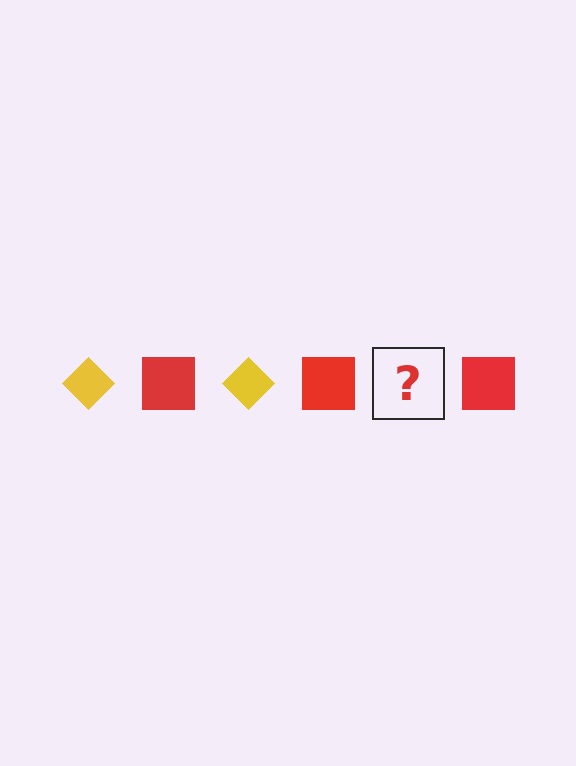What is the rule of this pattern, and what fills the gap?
The rule is that the pattern alternates between yellow diamond and red square. The gap should be filled with a yellow diamond.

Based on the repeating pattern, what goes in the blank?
The blank should be a yellow diamond.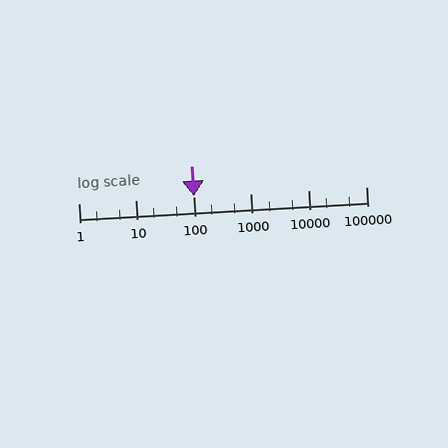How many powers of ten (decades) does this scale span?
The scale spans 5 decades, from 1 to 100000.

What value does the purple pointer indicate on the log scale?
The pointer indicates approximately 100.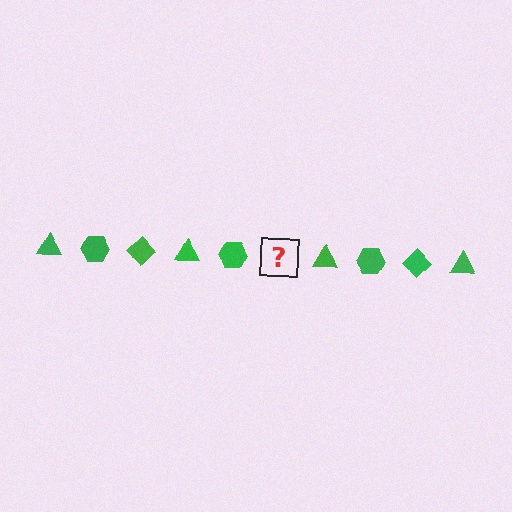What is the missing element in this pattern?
The missing element is a green diamond.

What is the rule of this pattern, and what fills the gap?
The rule is that the pattern cycles through triangle, hexagon, diamond shapes in green. The gap should be filled with a green diamond.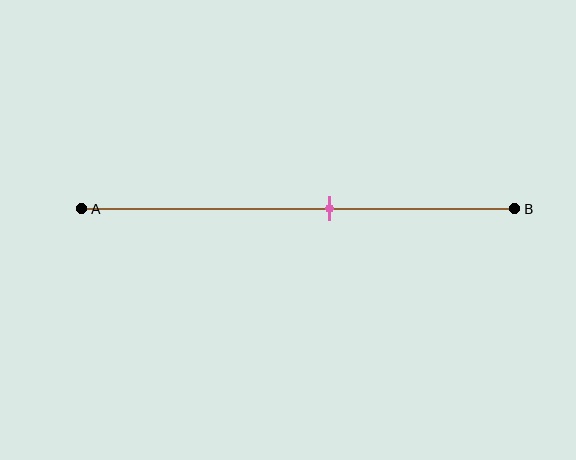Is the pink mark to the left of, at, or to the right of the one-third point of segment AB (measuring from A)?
The pink mark is to the right of the one-third point of segment AB.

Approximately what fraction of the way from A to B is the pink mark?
The pink mark is approximately 55% of the way from A to B.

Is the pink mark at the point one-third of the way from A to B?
No, the mark is at about 55% from A, not at the 33% one-third point.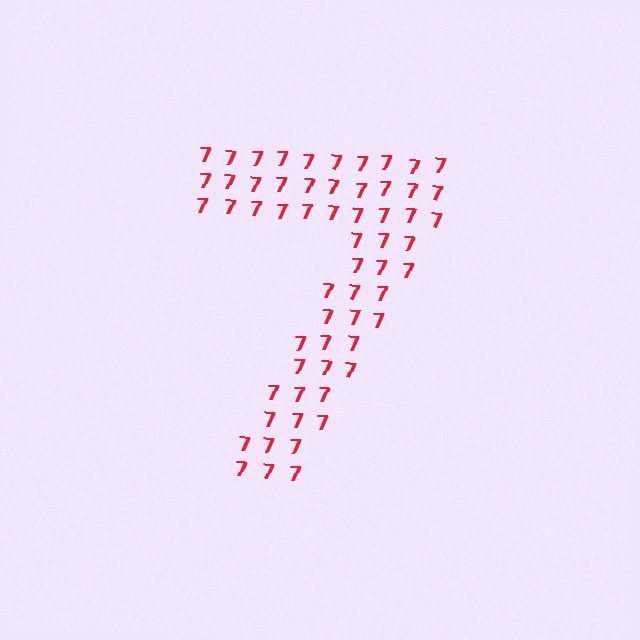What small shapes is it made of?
It is made of small digit 7's.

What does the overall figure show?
The overall figure shows the digit 7.